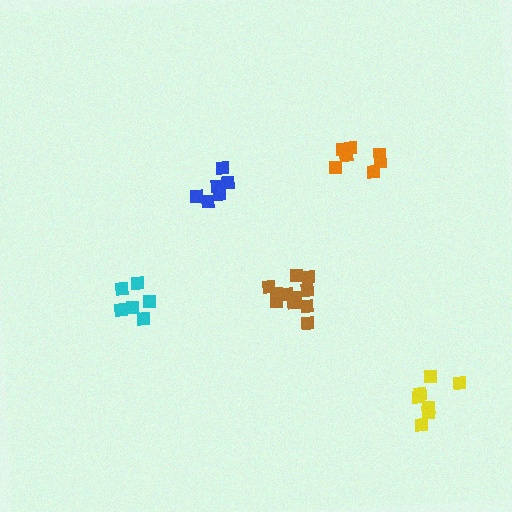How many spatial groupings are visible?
There are 5 spatial groupings.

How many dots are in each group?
Group 1: 11 dots, Group 2: 6 dots, Group 3: 6 dots, Group 4: 8 dots, Group 5: 7 dots (38 total).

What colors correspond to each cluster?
The clusters are colored: brown, cyan, blue, orange, yellow.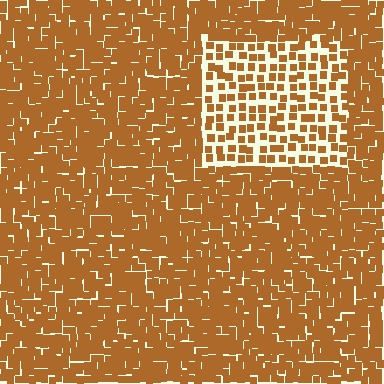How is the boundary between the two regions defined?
The boundary is defined by a change in element density (approximately 2.2x ratio). All elements are the same color, size, and shape.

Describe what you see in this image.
The image contains small brown elements arranged at two different densities. A rectangle-shaped region is visible where the elements are less densely packed than the surrounding area.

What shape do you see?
I see a rectangle.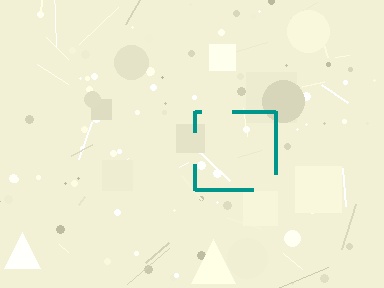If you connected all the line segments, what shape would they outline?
They would outline a square.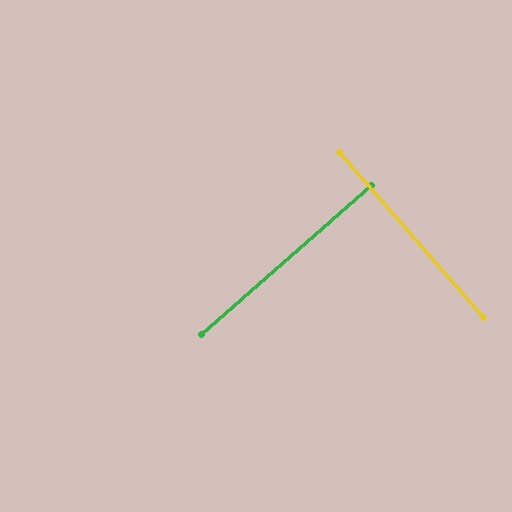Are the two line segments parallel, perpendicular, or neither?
Perpendicular — they meet at approximately 90°.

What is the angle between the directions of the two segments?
Approximately 90 degrees.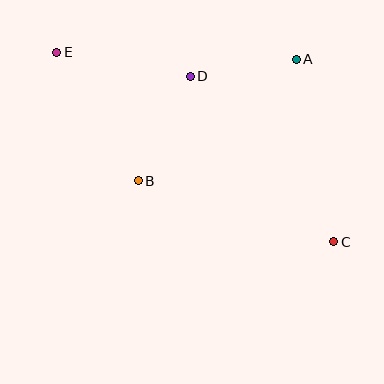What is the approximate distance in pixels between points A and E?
The distance between A and E is approximately 239 pixels.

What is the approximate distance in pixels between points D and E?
The distance between D and E is approximately 136 pixels.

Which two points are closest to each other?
Points A and D are closest to each other.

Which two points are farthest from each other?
Points C and E are farthest from each other.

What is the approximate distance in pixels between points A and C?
The distance between A and C is approximately 186 pixels.